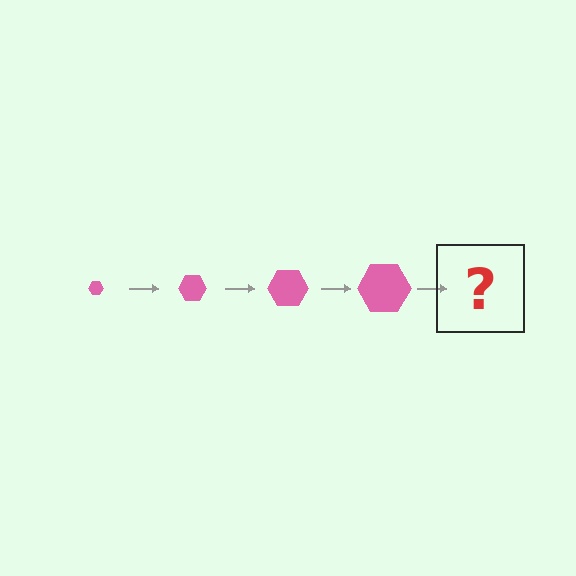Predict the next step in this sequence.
The next step is a pink hexagon, larger than the previous one.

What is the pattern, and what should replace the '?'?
The pattern is that the hexagon gets progressively larger each step. The '?' should be a pink hexagon, larger than the previous one.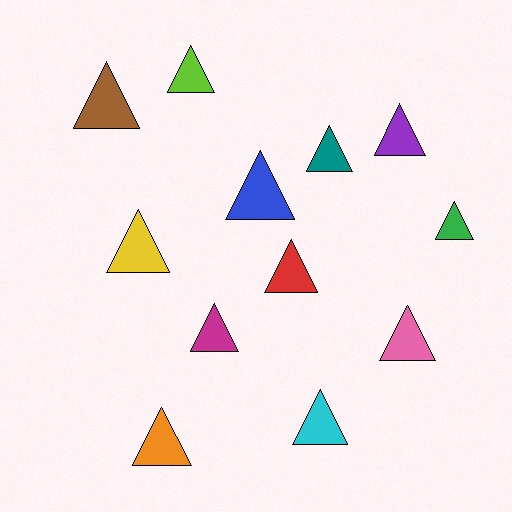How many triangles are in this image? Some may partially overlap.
There are 12 triangles.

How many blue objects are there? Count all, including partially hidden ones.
There is 1 blue object.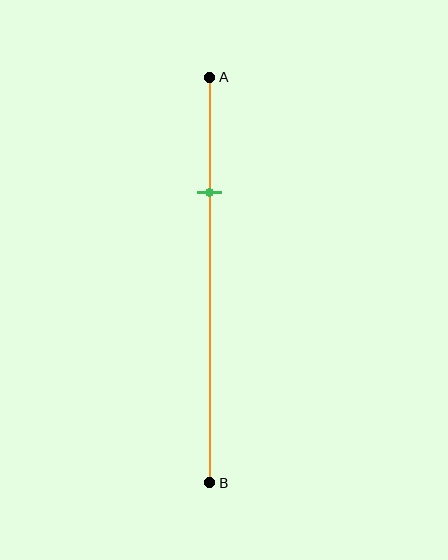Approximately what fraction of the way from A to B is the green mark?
The green mark is approximately 30% of the way from A to B.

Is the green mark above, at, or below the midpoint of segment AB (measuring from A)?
The green mark is above the midpoint of segment AB.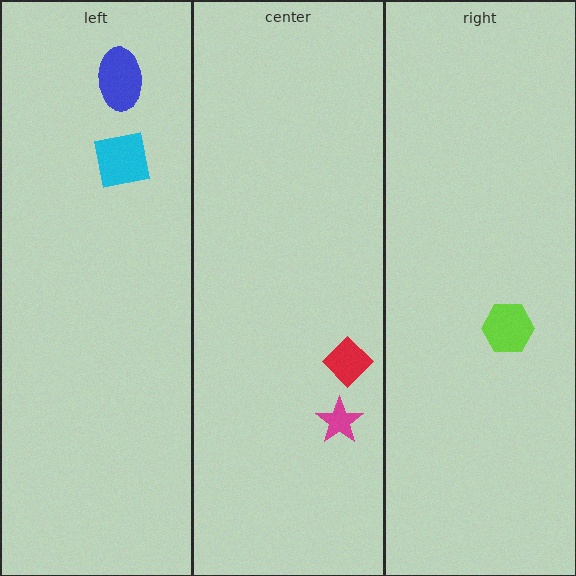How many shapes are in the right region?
1.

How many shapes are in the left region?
2.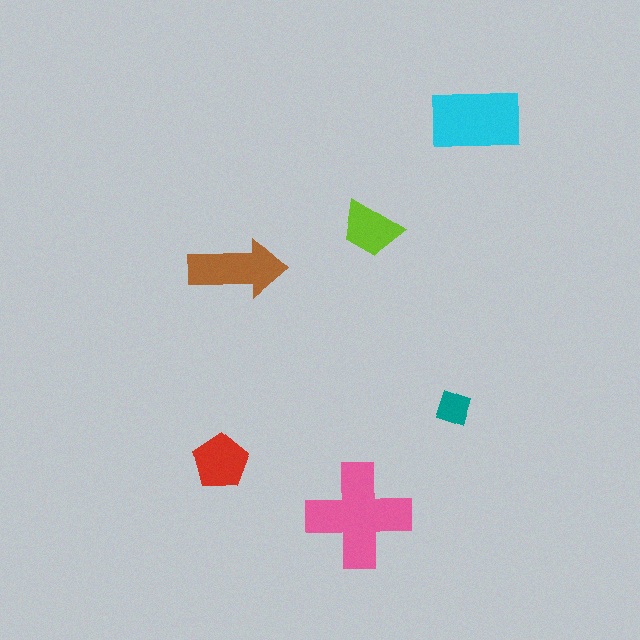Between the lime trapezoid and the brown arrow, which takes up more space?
The brown arrow.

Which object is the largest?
The pink cross.